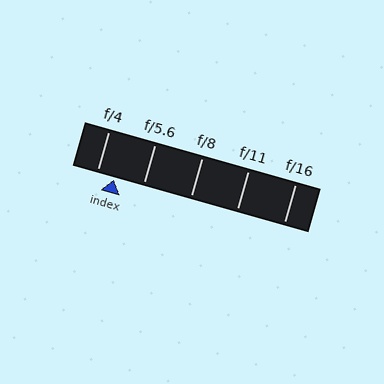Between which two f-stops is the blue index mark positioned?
The index mark is between f/4 and f/5.6.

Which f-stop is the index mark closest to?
The index mark is closest to f/4.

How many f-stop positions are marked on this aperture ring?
There are 5 f-stop positions marked.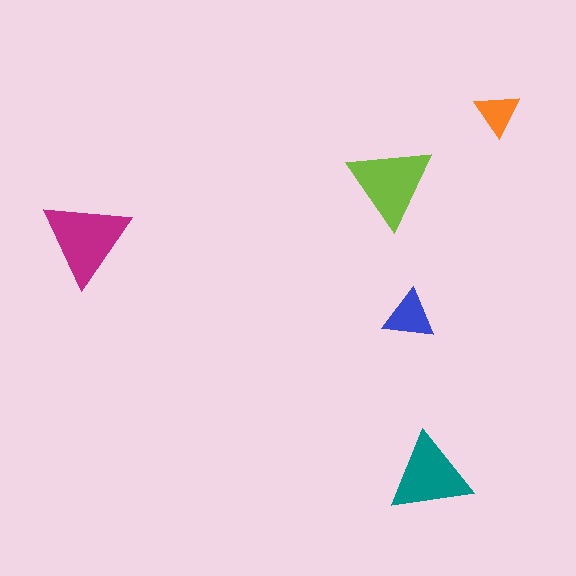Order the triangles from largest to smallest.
the magenta one, the lime one, the teal one, the blue one, the orange one.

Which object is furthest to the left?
The magenta triangle is leftmost.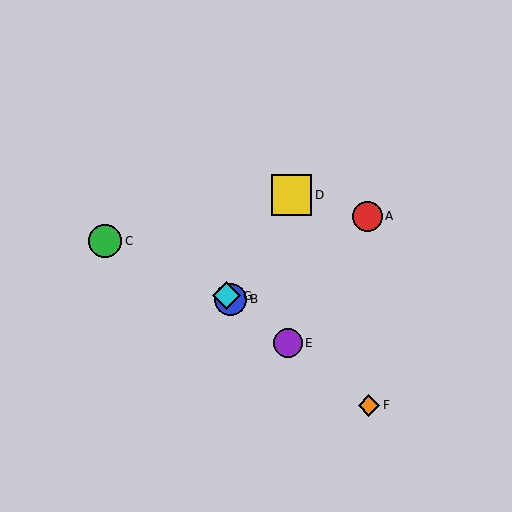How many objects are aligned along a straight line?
4 objects (B, E, F, G) are aligned along a straight line.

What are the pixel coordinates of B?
Object B is at (231, 299).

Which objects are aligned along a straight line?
Objects B, E, F, G are aligned along a straight line.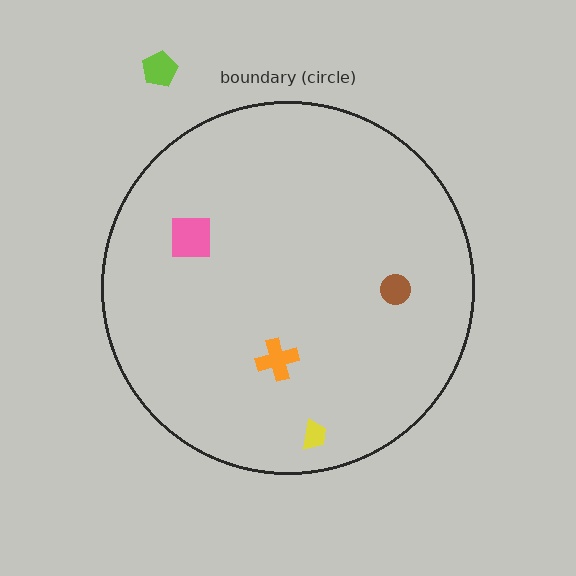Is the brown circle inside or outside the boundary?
Inside.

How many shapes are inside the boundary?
4 inside, 1 outside.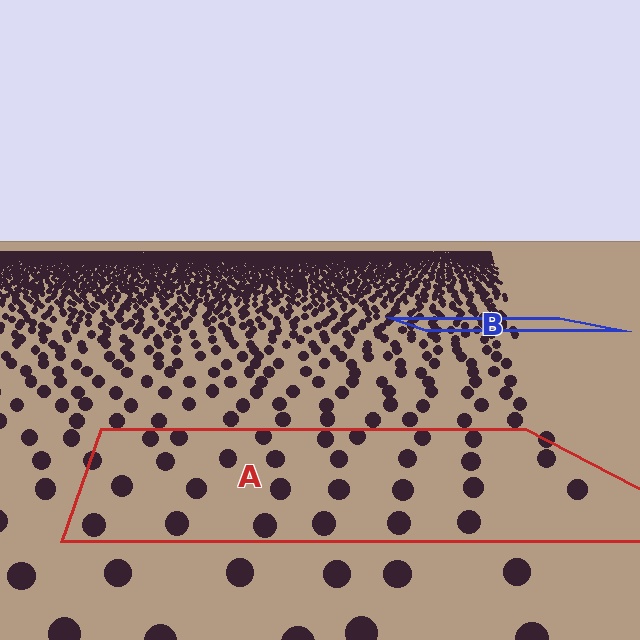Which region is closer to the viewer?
Region A is closer. The texture elements there are larger and more spread out.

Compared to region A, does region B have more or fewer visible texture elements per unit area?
Region B has more texture elements per unit area — they are packed more densely because it is farther away.